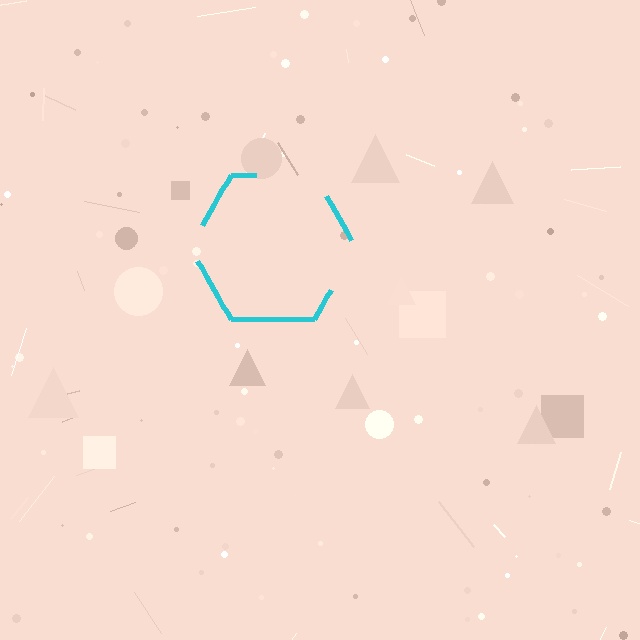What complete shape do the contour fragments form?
The contour fragments form a hexagon.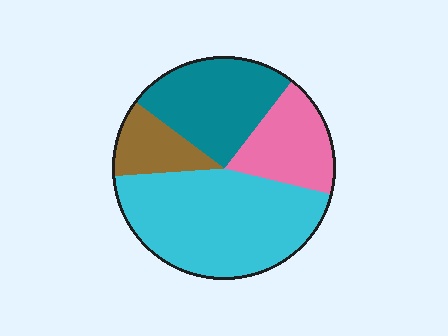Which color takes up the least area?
Brown, at roughly 10%.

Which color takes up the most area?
Cyan, at roughly 45%.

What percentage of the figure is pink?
Pink takes up about one sixth (1/6) of the figure.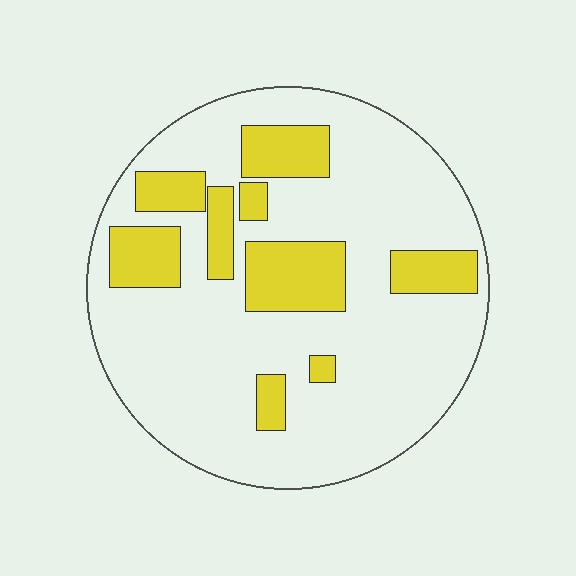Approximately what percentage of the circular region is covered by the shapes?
Approximately 25%.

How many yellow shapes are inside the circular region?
9.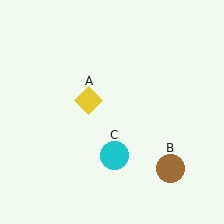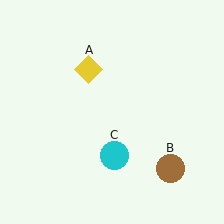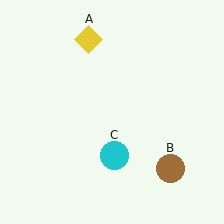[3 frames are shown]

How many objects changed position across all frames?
1 object changed position: yellow diamond (object A).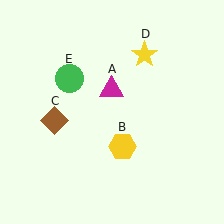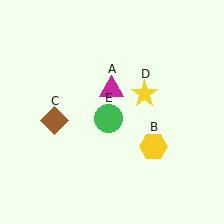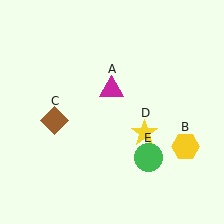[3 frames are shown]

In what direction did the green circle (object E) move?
The green circle (object E) moved down and to the right.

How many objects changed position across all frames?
3 objects changed position: yellow hexagon (object B), yellow star (object D), green circle (object E).